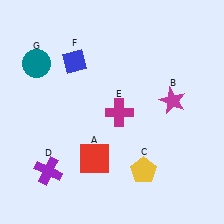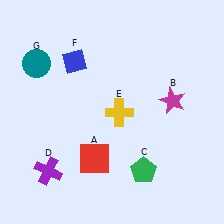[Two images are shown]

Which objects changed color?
C changed from yellow to green. E changed from magenta to yellow.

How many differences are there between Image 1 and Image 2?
There are 2 differences between the two images.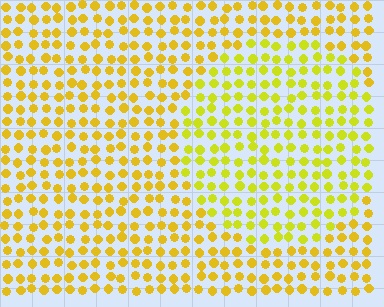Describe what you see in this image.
The image is filled with small yellow elements in a uniform arrangement. A circle-shaped region is visible where the elements are tinted to a slightly different hue, forming a subtle color boundary.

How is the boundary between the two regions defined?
The boundary is defined purely by a slight shift in hue (about 19 degrees). Spacing, size, and orientation are identical on both sides.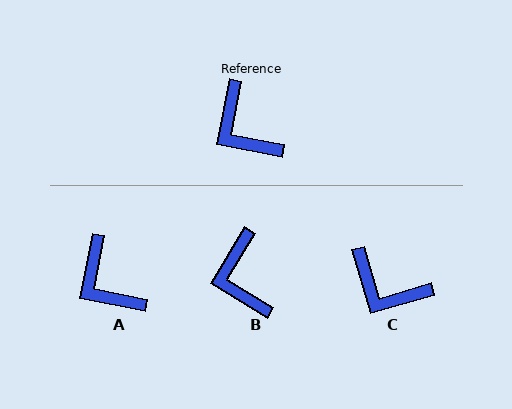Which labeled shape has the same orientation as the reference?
A.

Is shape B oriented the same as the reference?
No, it is off by about 20 degrees.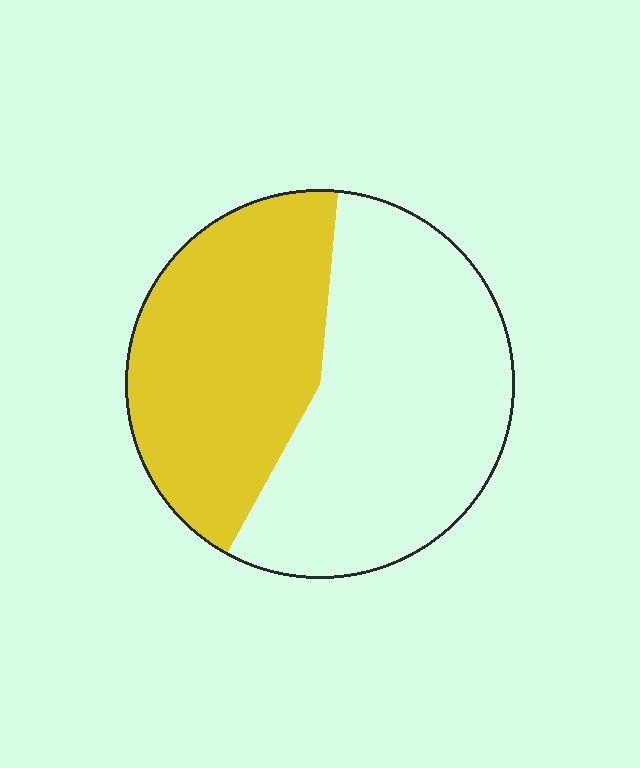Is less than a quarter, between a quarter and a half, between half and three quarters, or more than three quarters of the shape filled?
Between a quarter and a half.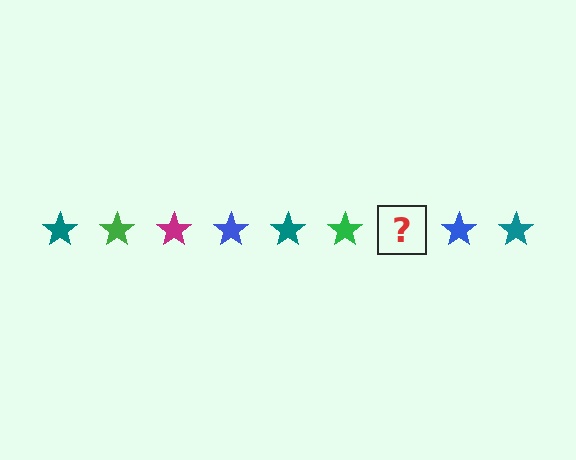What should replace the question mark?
The question mark should be replaced with a magenta star.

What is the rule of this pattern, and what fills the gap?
The rule is that the pattern cycles through teal, green, magenta, blue stars. The gap should be filled with a magenta star.